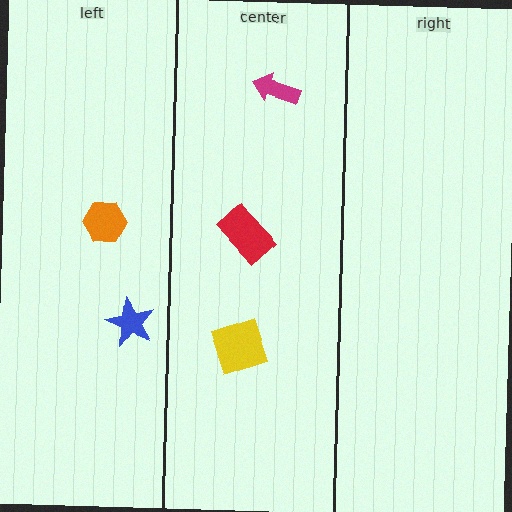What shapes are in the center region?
The red rectangle, the yellow square, the magenta arrow.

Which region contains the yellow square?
The center region.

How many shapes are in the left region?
2.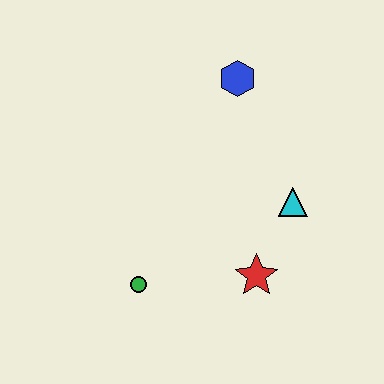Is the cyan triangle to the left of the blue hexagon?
No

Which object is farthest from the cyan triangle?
The green circle is farthest from the cyan triangle.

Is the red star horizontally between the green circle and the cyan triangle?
Yes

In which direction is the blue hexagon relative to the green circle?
The blue hexagon is above the green circle.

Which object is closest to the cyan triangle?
The red star is closest to the cyan triangle.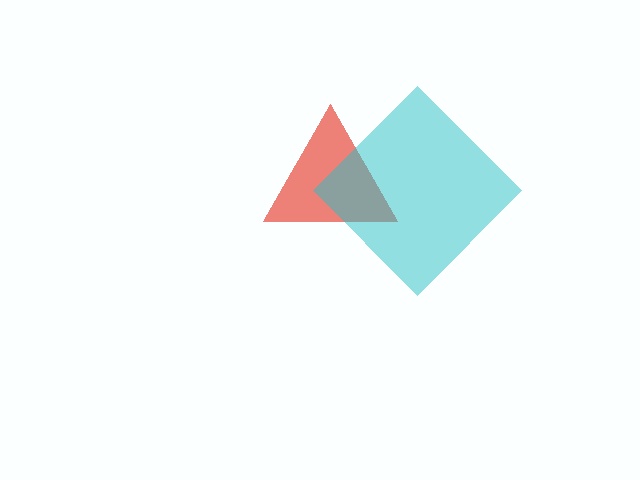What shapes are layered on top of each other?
The layered shapes are: a red triangle, a cyan diamond.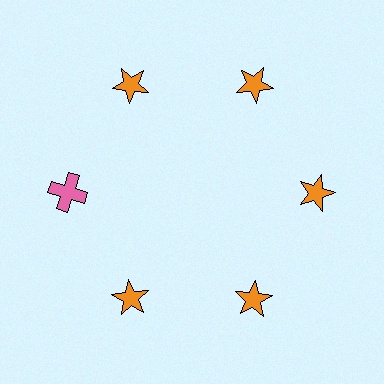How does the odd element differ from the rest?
It differs in both color (pink instead of orange) and shape (cross instead of star).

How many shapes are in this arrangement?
There are 6 shapes arranged in a ring pattern.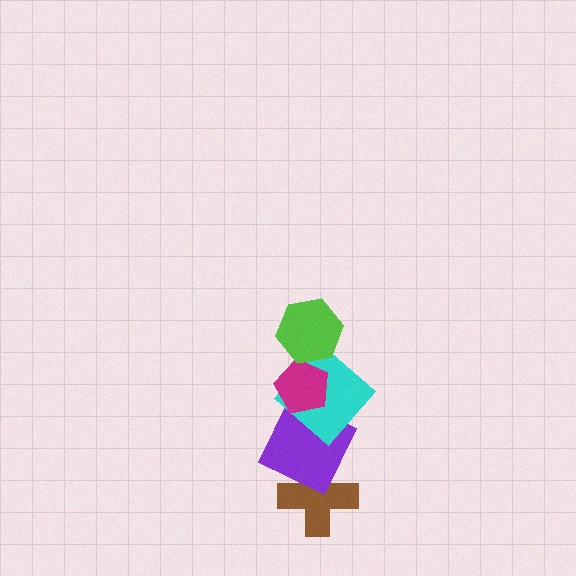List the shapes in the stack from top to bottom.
From top to bottom: the lime hexagon, the magenta pentagon, the cyan diamond, the purple square, the brown cross.